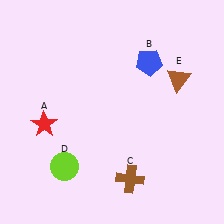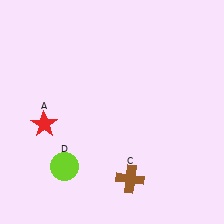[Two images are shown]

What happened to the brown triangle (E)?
The brown triangle (E) was removed in Image 2. It was in the top-right area of Image 1.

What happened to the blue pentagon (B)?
The blue pentagon (B) was removed in Image 2. It was in the top-right area of Image 1.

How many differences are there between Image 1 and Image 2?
There are 2 differences between the two images.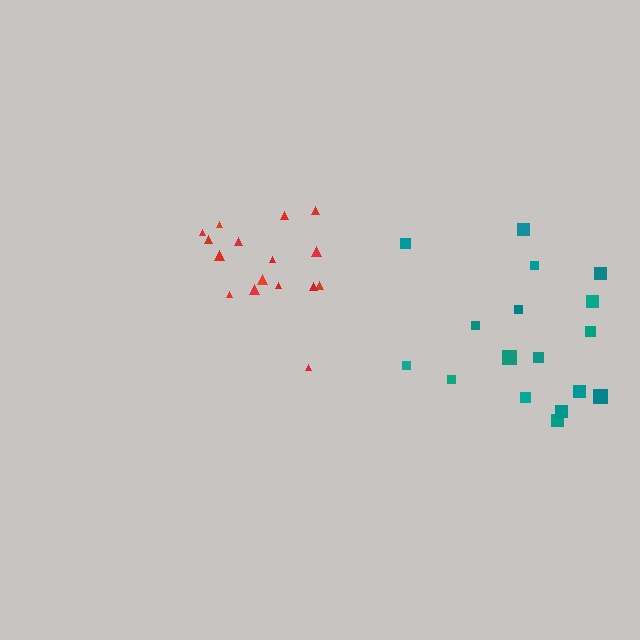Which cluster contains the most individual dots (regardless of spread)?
Teal (17).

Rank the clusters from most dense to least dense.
red, teal.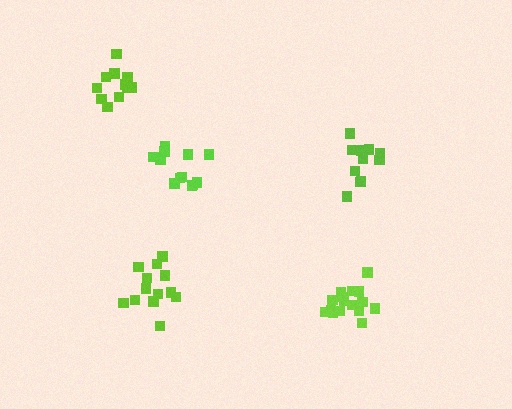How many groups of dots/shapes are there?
There are 5 groups.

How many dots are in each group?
Group 1: 14 dots, Group 2: 13 dots, Group 3: 11 dots, Group 4: 11 dots, Group 5: 16 dots (65 total).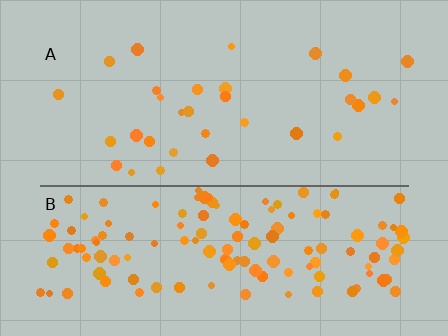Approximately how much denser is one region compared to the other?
Approximately 4.3× — region B over region A.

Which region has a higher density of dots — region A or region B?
B (the bottom).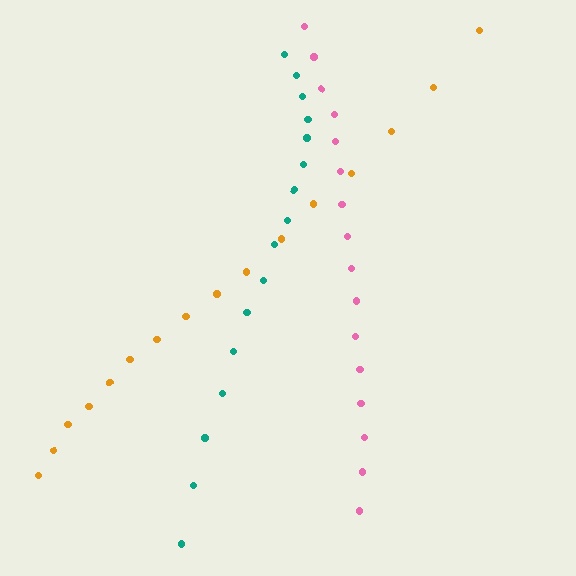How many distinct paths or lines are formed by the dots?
There are 3 distinct paths.